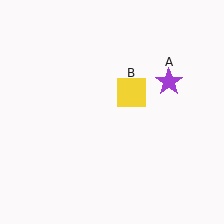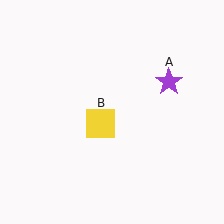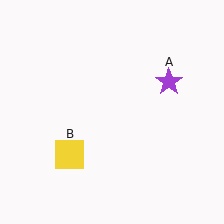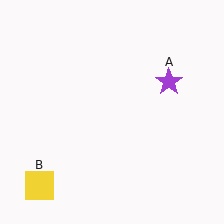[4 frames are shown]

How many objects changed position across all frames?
1 object changed position: yellow square (object B).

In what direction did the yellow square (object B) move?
The yellow square (object B) moved down and to the left.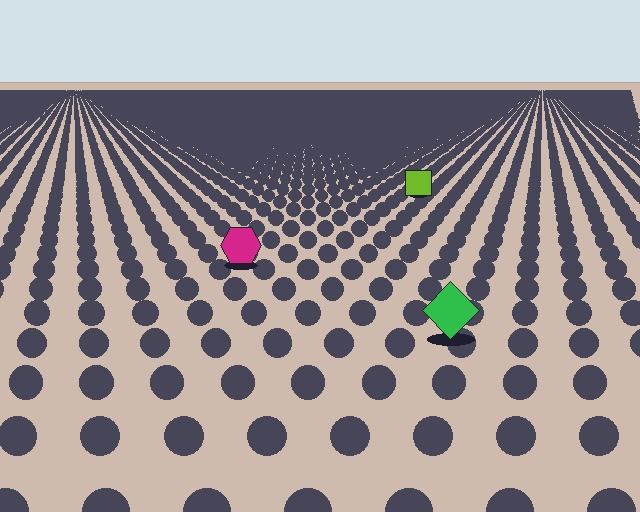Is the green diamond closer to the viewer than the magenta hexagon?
Yes. The green diamond is closer — you can tell from the texture gradient: the ground texture is coarser near it.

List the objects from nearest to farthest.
From nearest to farthest: the green diamond, the magenta hexagon, the lime square.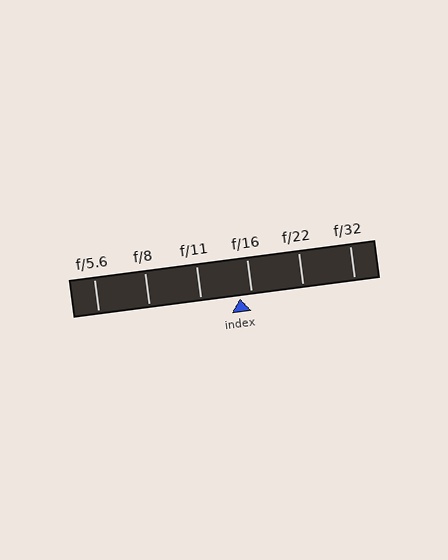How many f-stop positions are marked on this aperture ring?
There are 6 f-stop positions marked.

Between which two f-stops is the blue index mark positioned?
The index mark is between f/11 and f/16.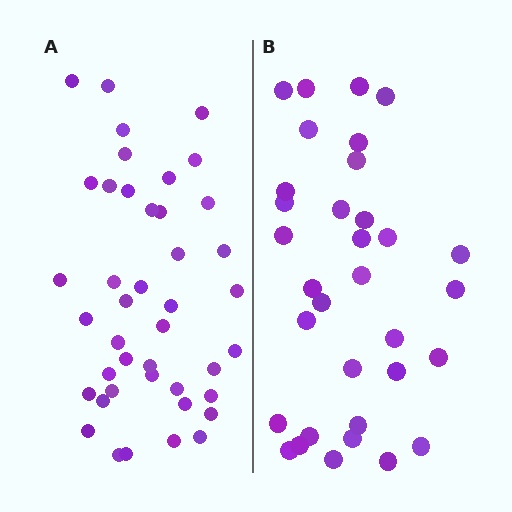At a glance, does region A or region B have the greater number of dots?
Region A (the left region) has more dots.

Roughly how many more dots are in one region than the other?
Region A has roughly 8 or so more dots than region B.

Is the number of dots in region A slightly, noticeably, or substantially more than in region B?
Region A has noticeably more, but not dramatically so. The ratio is roughly 1.3 to 1.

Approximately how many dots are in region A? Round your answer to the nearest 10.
About 40 dots. (The exact count is 42, which rounds to 40.)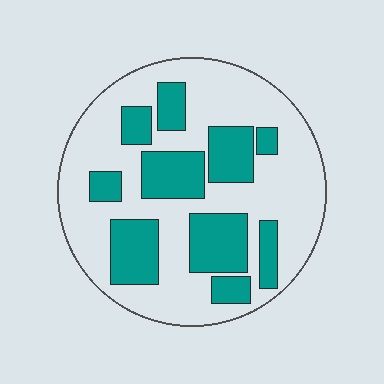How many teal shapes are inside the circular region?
10.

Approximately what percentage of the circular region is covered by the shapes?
Approximately 35%.